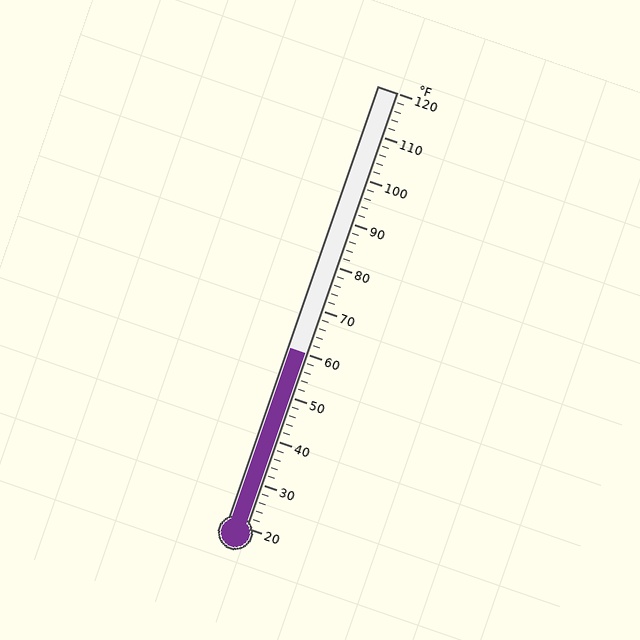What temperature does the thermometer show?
The thermometer shows approximately 60°F.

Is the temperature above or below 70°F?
The temperature is below 70°F.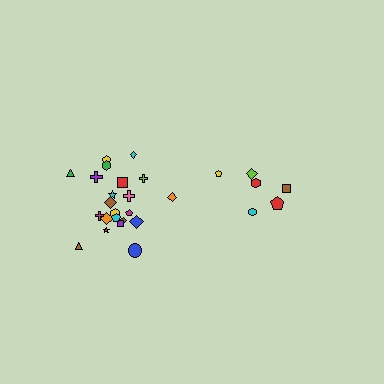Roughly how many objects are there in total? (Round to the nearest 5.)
Roughly 30 objects in total.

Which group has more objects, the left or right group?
The left group.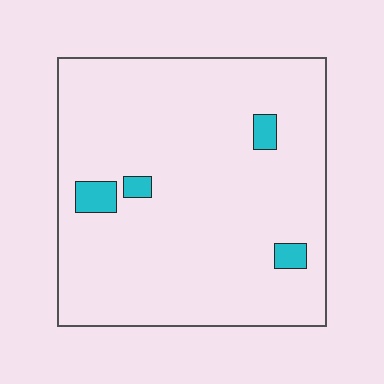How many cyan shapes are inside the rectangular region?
4.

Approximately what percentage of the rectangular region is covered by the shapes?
Approximately 5%.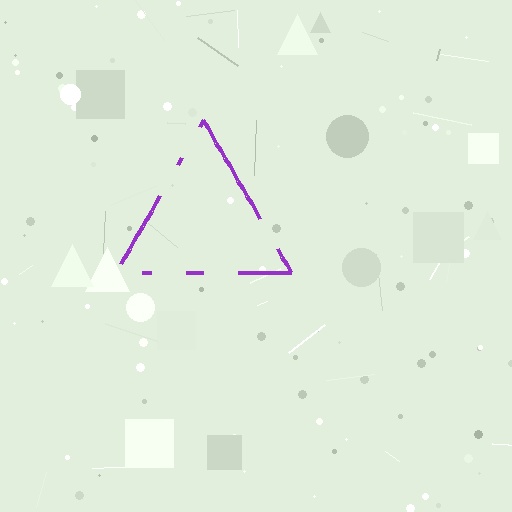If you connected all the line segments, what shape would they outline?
They would outline a triangle.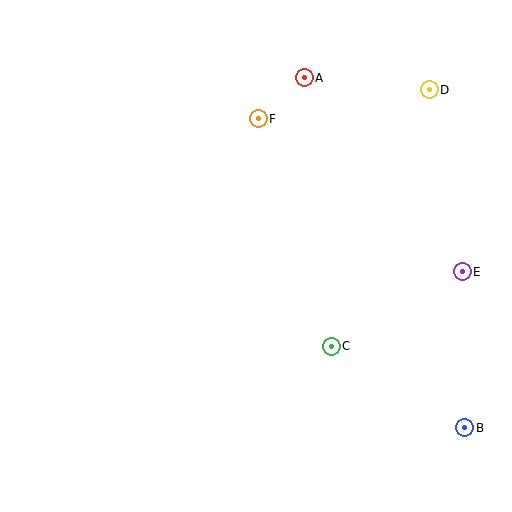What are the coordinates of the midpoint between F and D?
The midpoint between F and D is at (344, 104).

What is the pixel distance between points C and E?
The distance between C and E is 151 pixels.